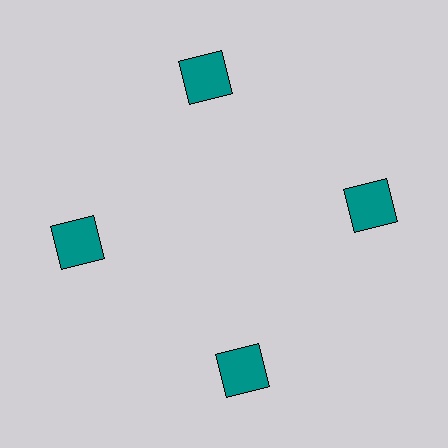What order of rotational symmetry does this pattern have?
This pattern has 4-fold rotational symmetry.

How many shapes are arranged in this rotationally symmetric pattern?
There are 4 shapes, arranged in 4 groups of 1.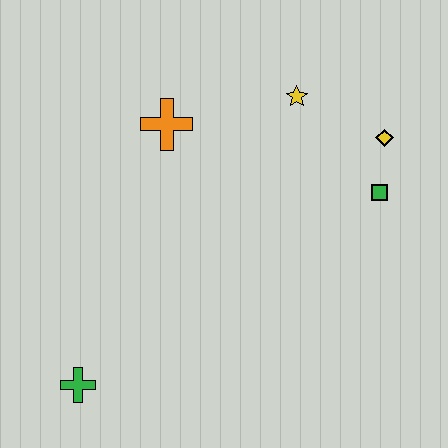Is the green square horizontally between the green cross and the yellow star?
No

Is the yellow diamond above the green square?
Yes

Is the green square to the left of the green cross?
No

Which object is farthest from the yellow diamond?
The green cross is farthest from the yellow diamond.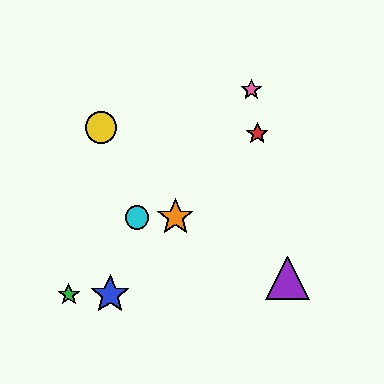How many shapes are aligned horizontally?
2 shapes (the orange star, the cyan circle) are aligned horizontally.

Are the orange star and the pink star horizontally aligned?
No, the orange star is at y≈217 and the pink star is at y≈90.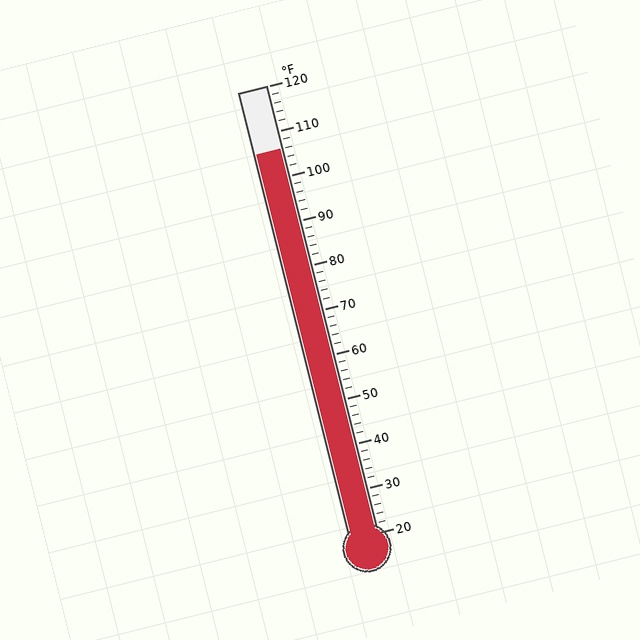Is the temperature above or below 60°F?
The temperature is above 60°F.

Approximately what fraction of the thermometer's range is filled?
The thermometer is filled to approximately 85% of its range.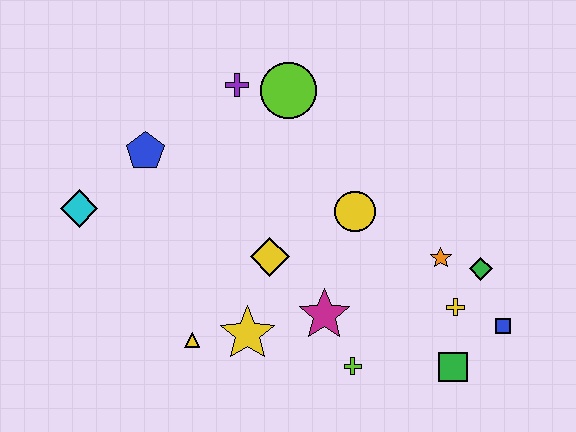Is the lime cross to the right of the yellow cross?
No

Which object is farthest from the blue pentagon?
The blue square is farthest from the blue pentagon.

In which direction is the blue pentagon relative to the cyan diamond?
The blue pentagon is to the right of the cyan diamond.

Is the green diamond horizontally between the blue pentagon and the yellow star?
No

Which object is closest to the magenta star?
The lime cross is closest to the magenta star.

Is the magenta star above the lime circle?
No